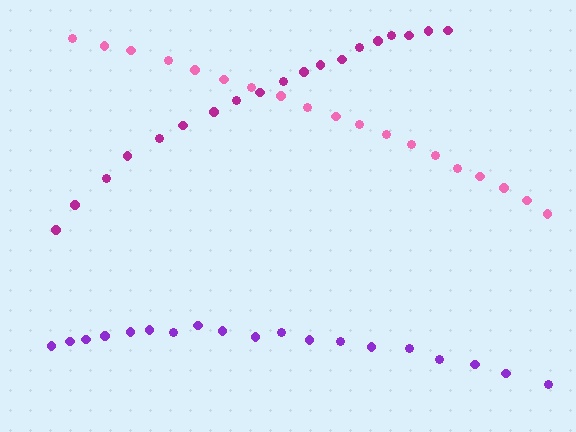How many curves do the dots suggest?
There are 3 distinct paths.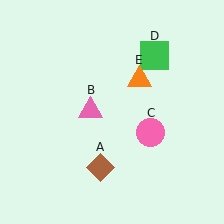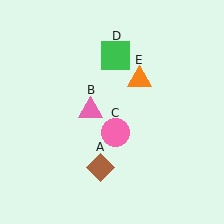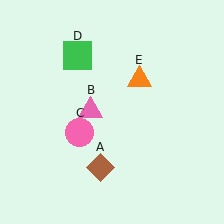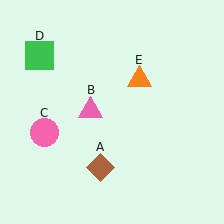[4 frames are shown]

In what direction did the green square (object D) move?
The green square (object D) moved left.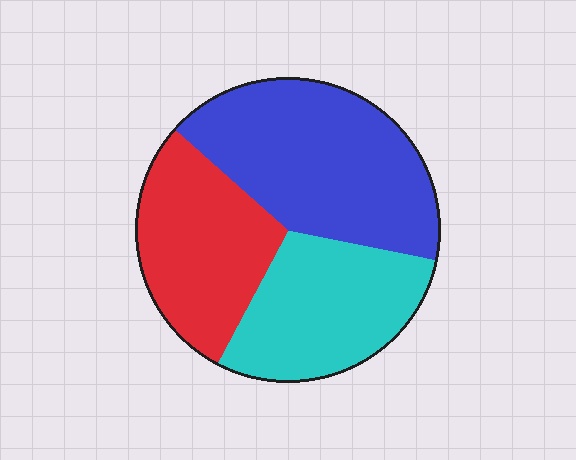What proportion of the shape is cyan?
Cyan covers 29% of the shape.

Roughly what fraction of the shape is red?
Red takes up between a quarter and a half of the shape.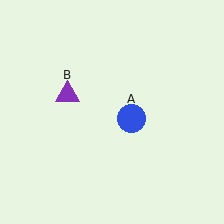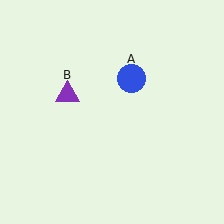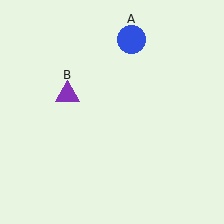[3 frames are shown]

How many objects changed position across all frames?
1 object changed position: blue circle (object A).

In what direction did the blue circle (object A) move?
The blue circle (object A) moved up.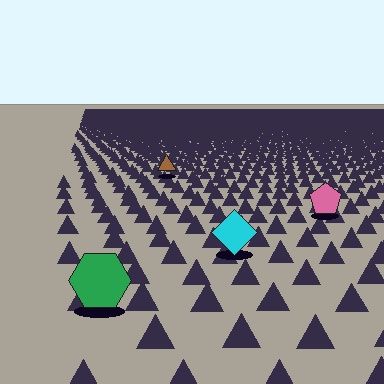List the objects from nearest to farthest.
From nearest to farthest: the green hexagon, the cyan diamond, the pink pentagon, the brown triangle.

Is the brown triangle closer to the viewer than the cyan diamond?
No. The cyan diamond is closer — you can tell from the texture gradient: the ground texture is coarser near it.